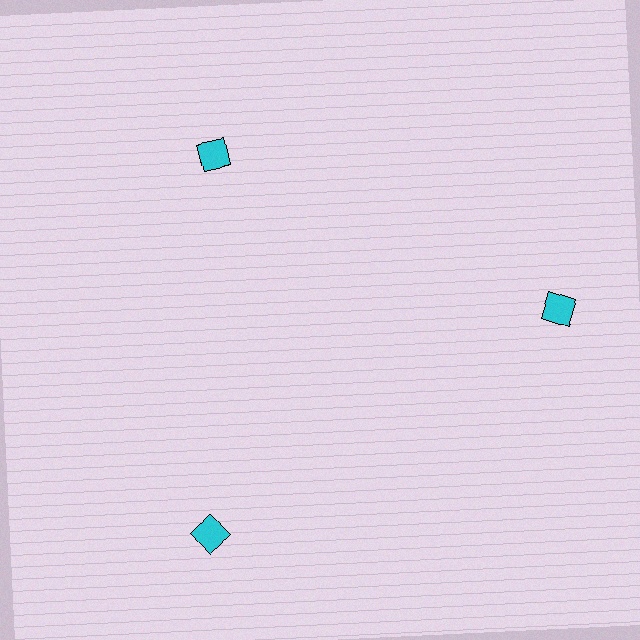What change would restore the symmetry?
The symmetry would be restored by moving it outward, back onto the ring so that all 3 squares sit at equal angles and equal distance from the center.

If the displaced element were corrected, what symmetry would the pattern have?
It would have 3-fold rotational symmetry — the pattern would map onto itself every 120 degrees.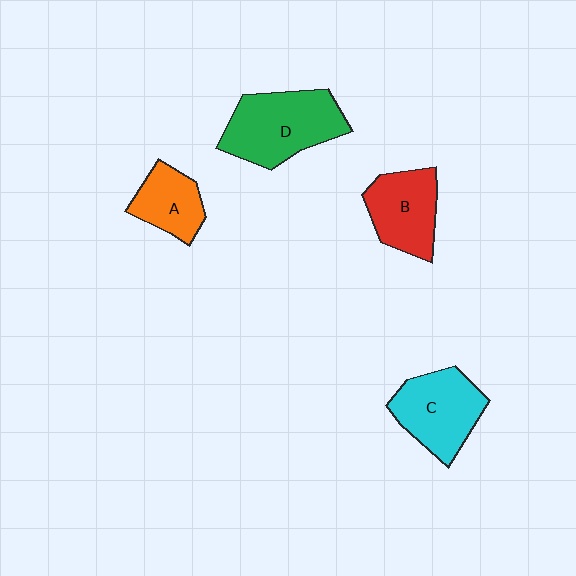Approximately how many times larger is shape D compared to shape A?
Approximately 1.8 times.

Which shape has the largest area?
Shape D (green).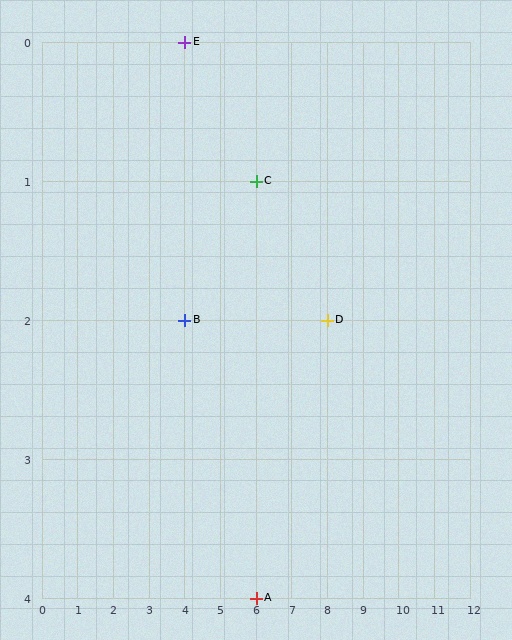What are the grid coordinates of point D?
Point D is at grid coordinates (8, 2).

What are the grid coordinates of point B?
Point B is at grid coordinates (4, 2).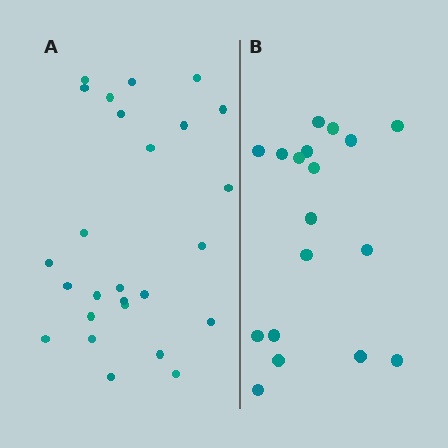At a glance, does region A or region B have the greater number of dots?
Region A (the left region) has more dots.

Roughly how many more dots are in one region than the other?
Region A has roughly 8 or so more dots than region B.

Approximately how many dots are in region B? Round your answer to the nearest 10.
About 20 dots. (The exact count is 18, which rounds to 20.)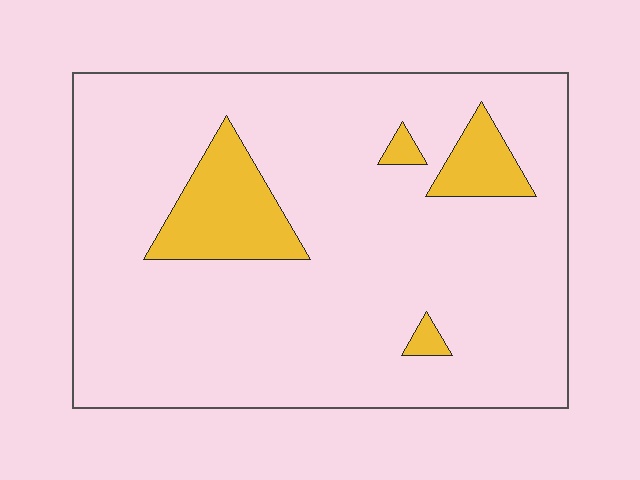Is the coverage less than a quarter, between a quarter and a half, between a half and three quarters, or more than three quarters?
Less than a quarter.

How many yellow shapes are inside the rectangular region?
4.